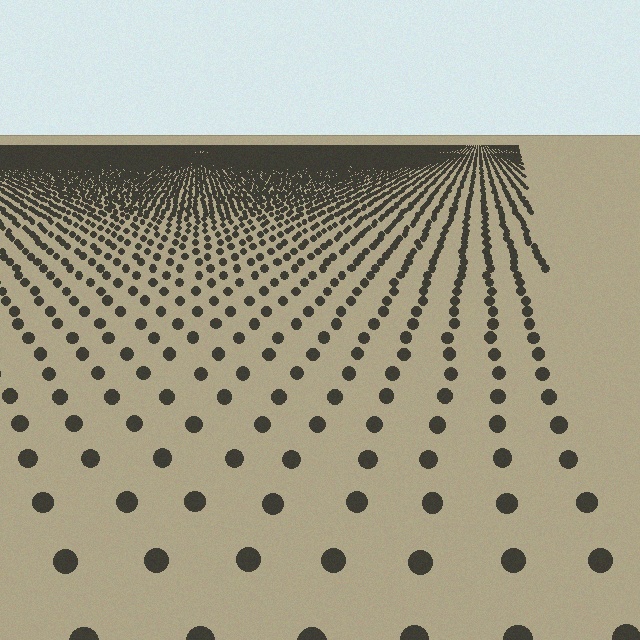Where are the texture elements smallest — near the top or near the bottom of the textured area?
Near the top.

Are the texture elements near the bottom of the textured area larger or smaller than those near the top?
Larger. Near the bottom, elements are closer to the viewer and appear at a bigger on-screen size.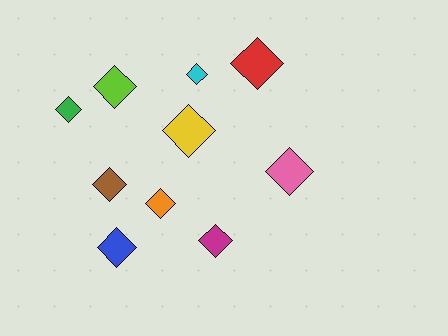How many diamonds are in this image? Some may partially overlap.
There are 10 diamonds.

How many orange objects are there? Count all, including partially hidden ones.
There is 1 orange object.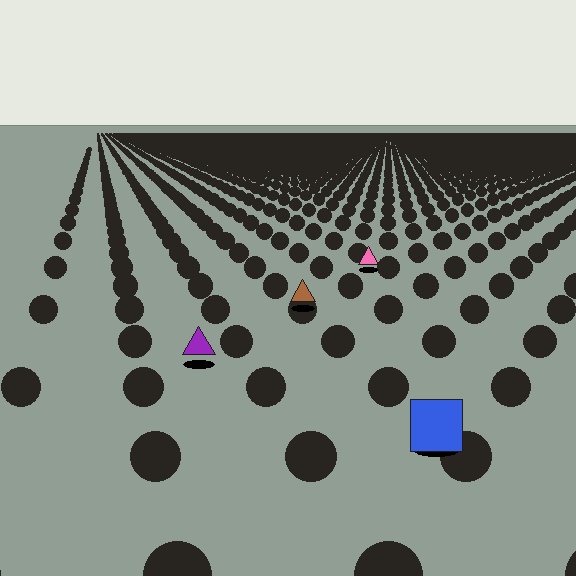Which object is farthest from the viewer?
The pink triangle is farthest from the viewer. It appears smaller and the ground texture around it is denser.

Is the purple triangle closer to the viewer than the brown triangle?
Yes. The purple triangle is closer — you can tell from the texture gradient: the ground texture is coarser near it.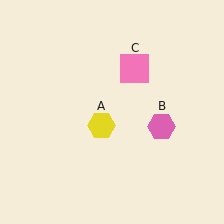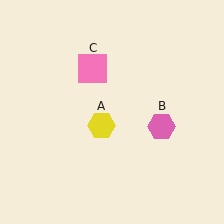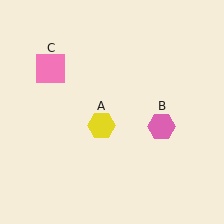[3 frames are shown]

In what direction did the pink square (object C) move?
The pink square (object C) moved left.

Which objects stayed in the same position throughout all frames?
Yellow hexagon (object A) and pink hexagon (object B) remained stationary.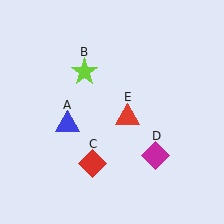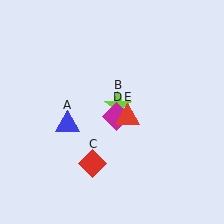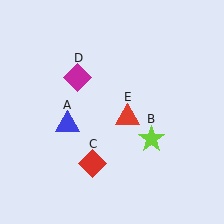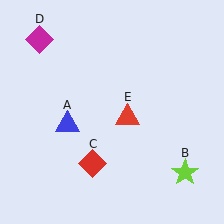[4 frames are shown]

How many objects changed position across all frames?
2 objects changed position: lime star (object B), magenta diamond (object D).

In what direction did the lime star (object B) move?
The lime star (object B) moved down and to the right.